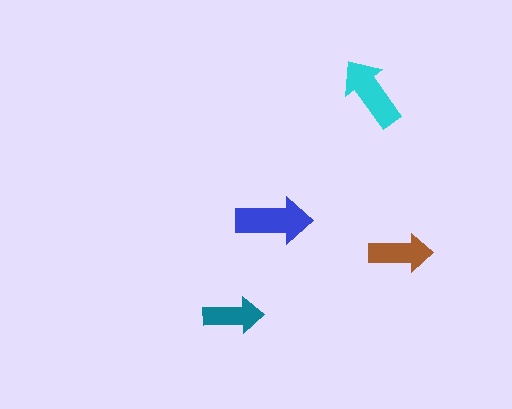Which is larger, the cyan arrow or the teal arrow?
The cyan one.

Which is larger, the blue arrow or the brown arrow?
The blue one.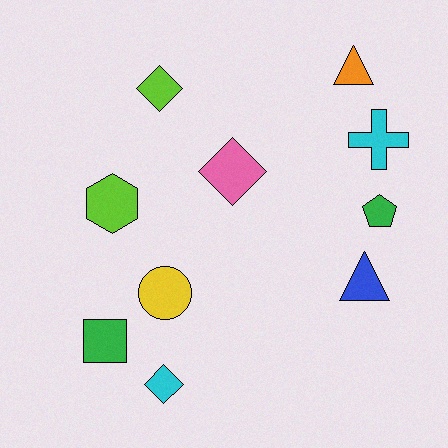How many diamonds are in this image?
There are 3 diamonds.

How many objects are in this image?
There are 10 objects.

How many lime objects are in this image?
There are 2 lime objects.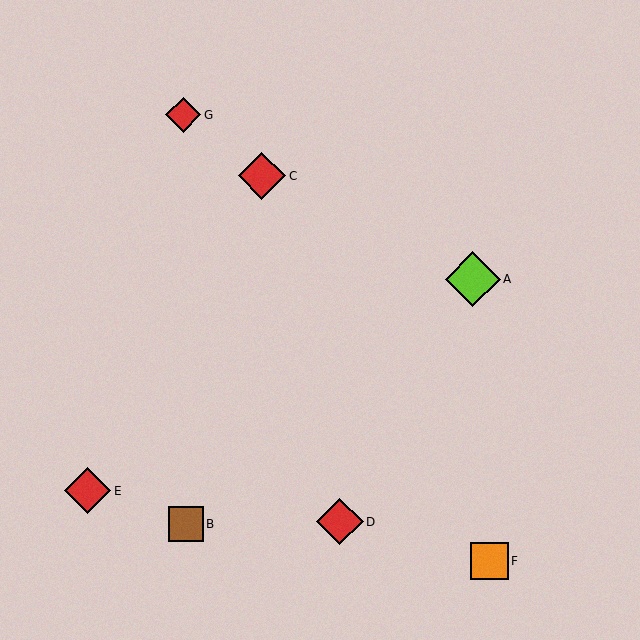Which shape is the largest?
The lime diamond (labeled A) is the largest.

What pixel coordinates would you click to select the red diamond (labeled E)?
Click at (88, 491) to select the red diamond E.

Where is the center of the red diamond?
The center of the red diamond is at (88, 491).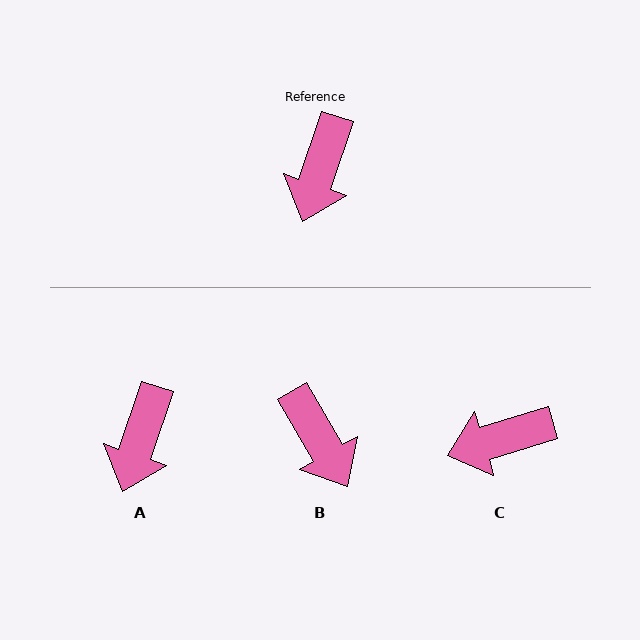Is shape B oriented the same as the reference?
No, it is off by about 49 degrees.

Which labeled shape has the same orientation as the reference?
A.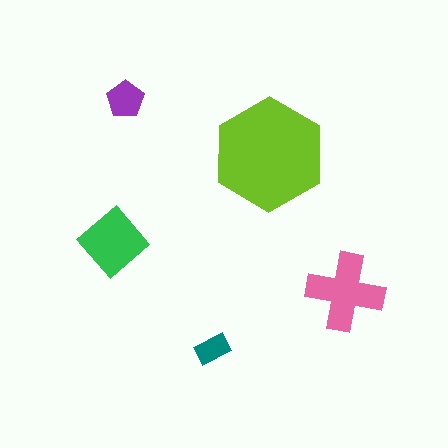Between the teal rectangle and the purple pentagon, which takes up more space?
The purple pentagon.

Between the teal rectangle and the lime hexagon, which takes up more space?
The lime hexagon.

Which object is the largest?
The lime hexagon.